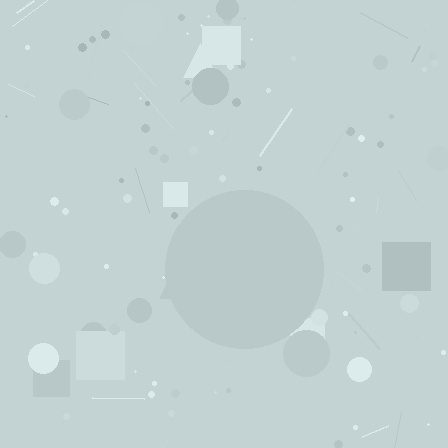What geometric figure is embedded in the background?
A circle is embedded in the background.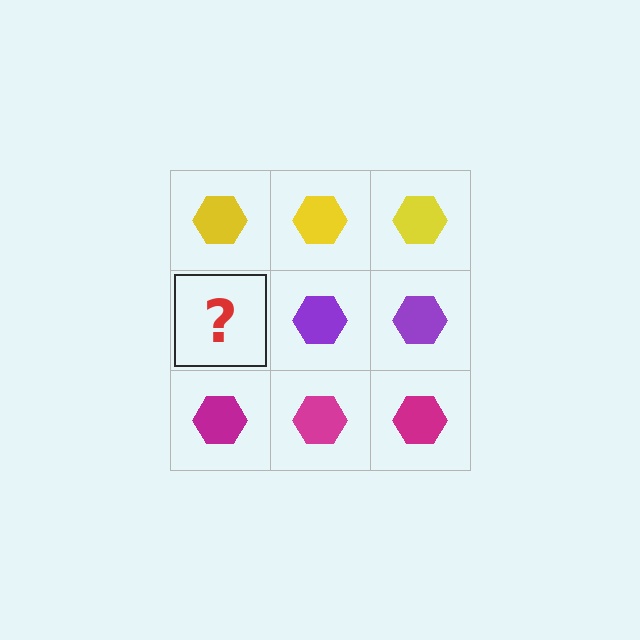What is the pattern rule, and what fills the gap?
The rule is that each row has a consistent color. The gap should be filled with a purple hexagon.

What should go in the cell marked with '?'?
The missing cell should contain a purple hexagon.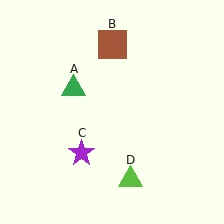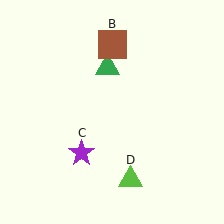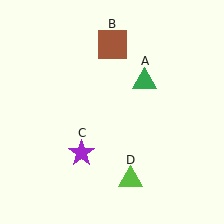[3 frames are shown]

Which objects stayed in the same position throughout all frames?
Brown square (object B) and purple star (object C) and lime triangle (object D) remained stationary.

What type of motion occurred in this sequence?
The green triangle (object A) rotated clockwise around the center of the scene.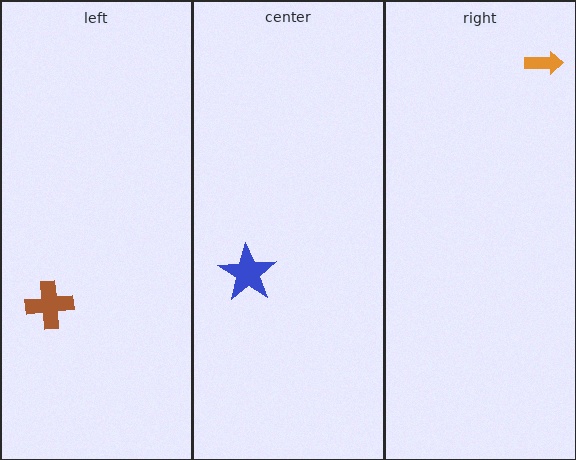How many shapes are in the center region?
1.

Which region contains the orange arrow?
The right region.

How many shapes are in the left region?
1.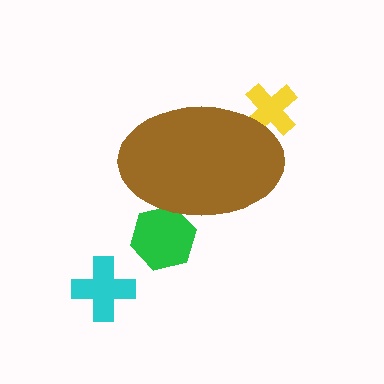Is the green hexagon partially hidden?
Yes, the green hexagon is partially hidden behind the brown ellipse.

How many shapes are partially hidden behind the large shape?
2 shapes are partially hidden.